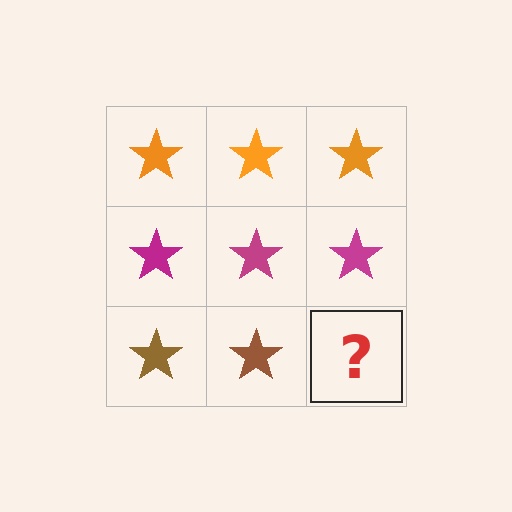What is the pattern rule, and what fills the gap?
The rule is that each row has a consistent color. The gap should be filled with a brown star.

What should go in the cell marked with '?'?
The missing cell should contain a brown star.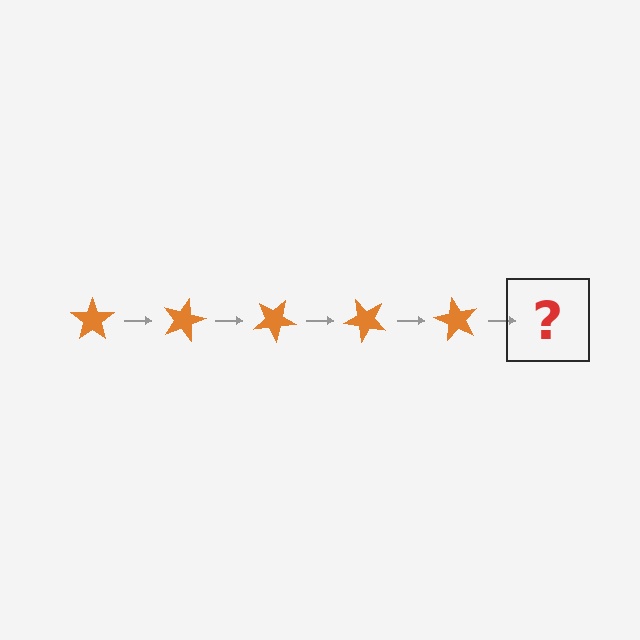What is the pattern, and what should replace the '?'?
The pattern is that the star rotates 15 degrees each step. The '?' should be an orange star rotated 75 degrees.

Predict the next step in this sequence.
The next step is an orange star rotated 75 degrees.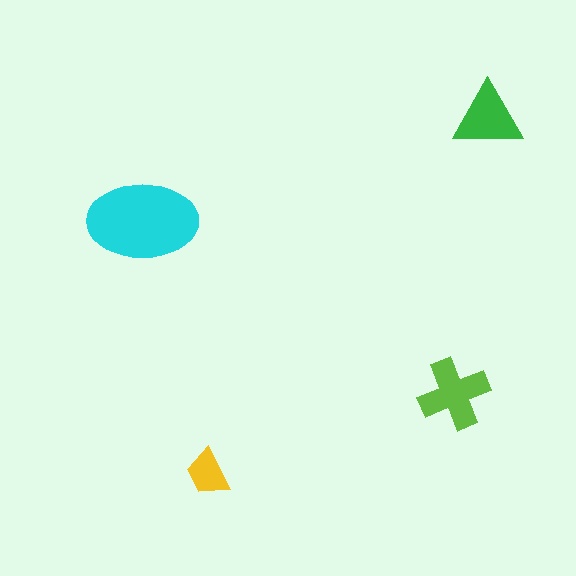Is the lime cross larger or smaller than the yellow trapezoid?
Larger.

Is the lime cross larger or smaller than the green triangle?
Larger.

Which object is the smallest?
The yellow trapezoid.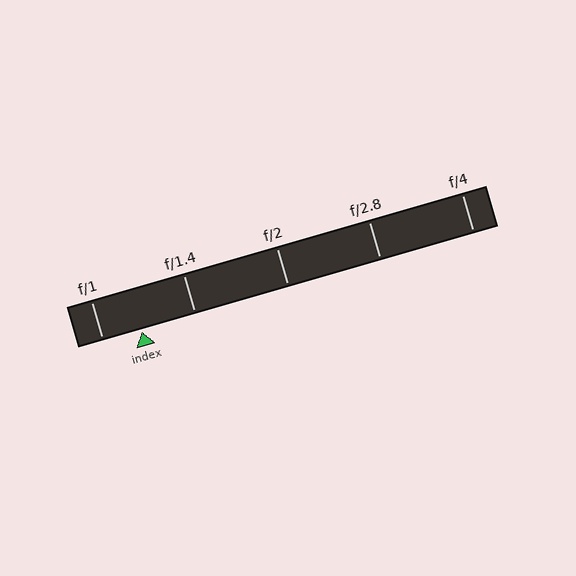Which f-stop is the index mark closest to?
The index mark is closest to f/1.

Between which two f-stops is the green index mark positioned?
The index mark is between f/1 and f/1.4.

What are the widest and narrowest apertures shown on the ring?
The widest aperture shown is f/1 and the narrowest is f/4.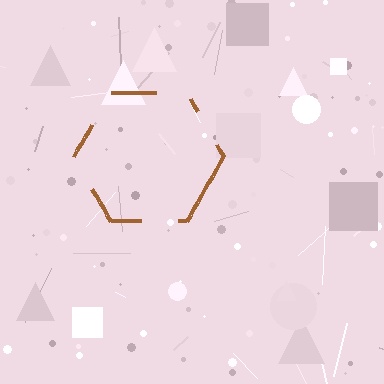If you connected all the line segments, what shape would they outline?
They would outline a hexagon.